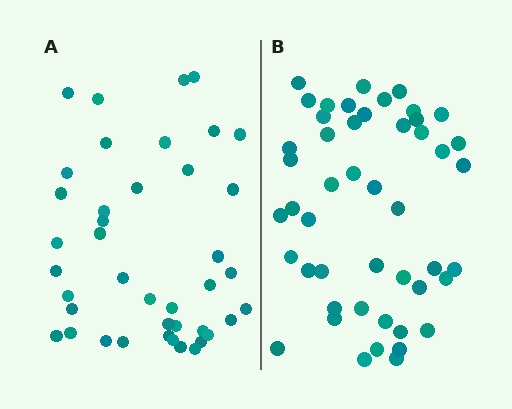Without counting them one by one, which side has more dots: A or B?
Region B (the right region) has more dots.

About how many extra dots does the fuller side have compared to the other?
Region B has roughly 8 or so more dots than region A.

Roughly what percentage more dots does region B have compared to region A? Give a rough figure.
About 15% more.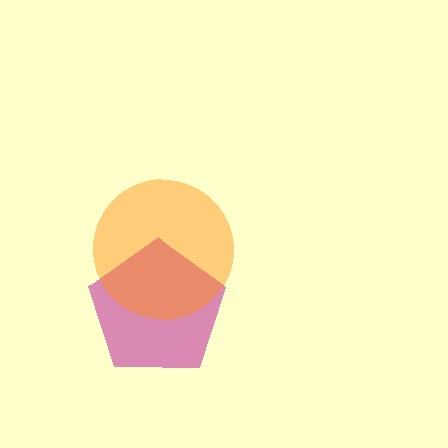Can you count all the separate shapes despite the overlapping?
Yes, there are 2 separate shapes.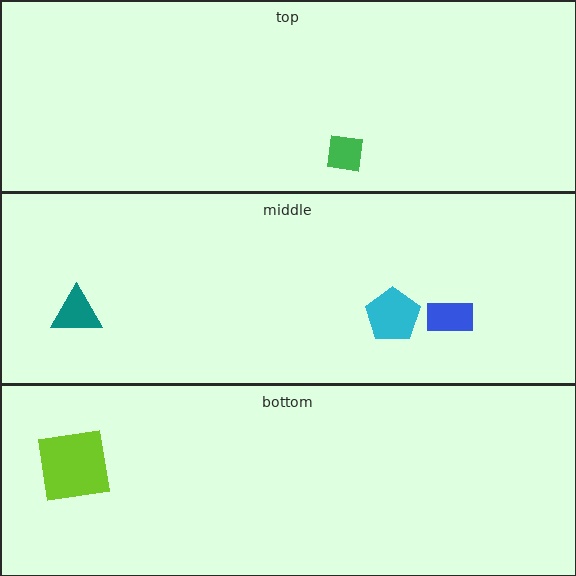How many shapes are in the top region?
1.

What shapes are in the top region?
The green square.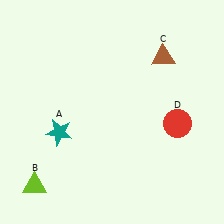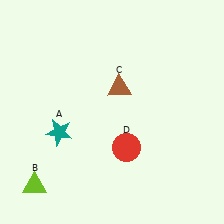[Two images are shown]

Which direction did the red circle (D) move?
The red circle (D) moved left.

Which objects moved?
The objects that moved are: the brown triangle (C), the red circle (D).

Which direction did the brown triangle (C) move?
The brown triangle (C) moved left.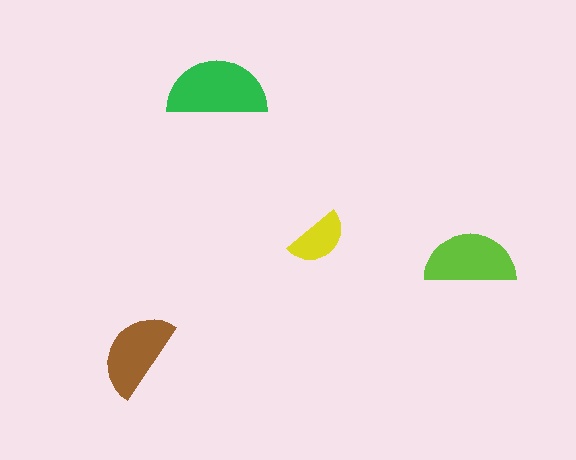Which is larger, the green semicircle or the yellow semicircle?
The green one.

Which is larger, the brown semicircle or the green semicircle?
The green one.